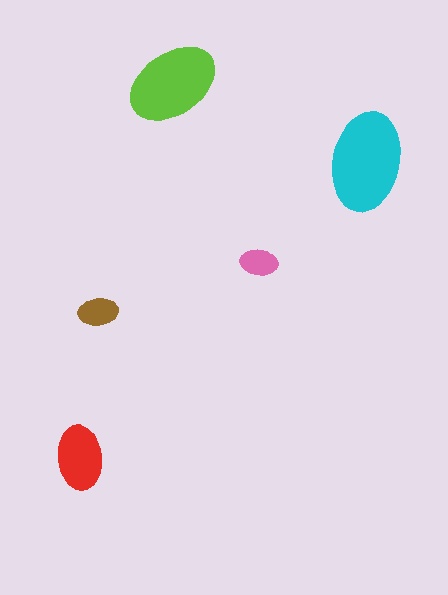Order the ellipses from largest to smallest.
the cyan one, the lime one, the red one, the brown one, the pink one.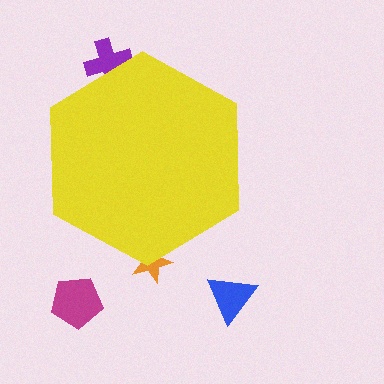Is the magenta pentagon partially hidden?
No, the magenta pentagon is fully visible.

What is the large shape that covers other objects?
A yellow hexagon.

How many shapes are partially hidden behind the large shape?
2 shapes are partially hidden.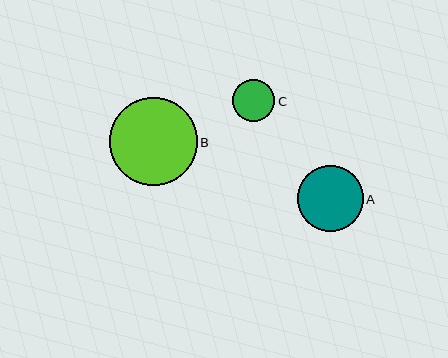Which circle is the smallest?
Circle C is the smallest with a size of approximately 42 pixels.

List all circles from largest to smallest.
From largest to smallest: B, A, C.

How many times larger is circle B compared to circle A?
Circle B is approximately 1.3 times the size of circle A.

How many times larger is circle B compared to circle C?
Circle B is approximately 2.1 times the size of circle C.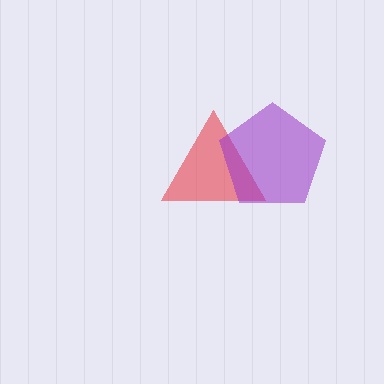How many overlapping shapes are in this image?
There are 2 overlapping shapes in the image.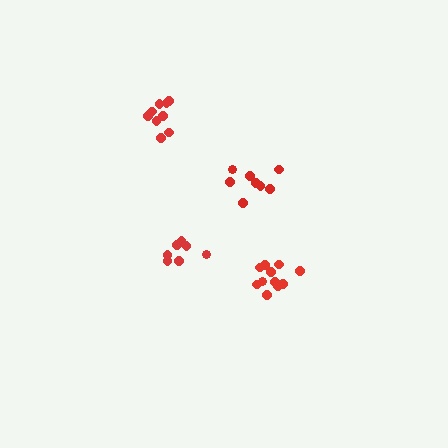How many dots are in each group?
Group 1: 11 dots, Group 2: 9 dots, Group 3: 7 dots, Group 4: 8 dots (35 total).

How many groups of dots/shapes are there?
There are 4 groups.